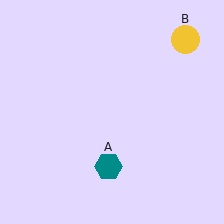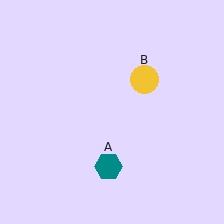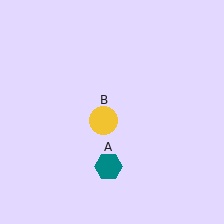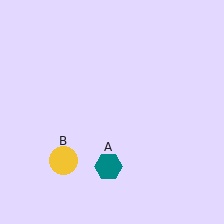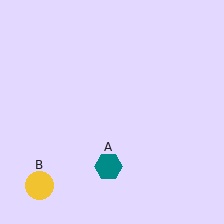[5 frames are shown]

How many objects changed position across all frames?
1 object changed position: yellow circle (object B).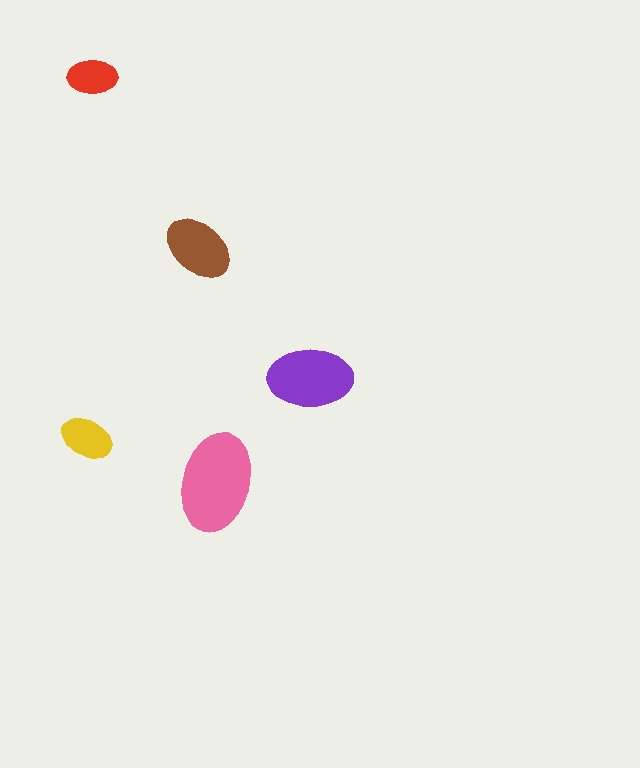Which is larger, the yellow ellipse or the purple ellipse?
The purple one.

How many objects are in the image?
There are 5 objects in the image.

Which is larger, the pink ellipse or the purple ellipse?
The pink one.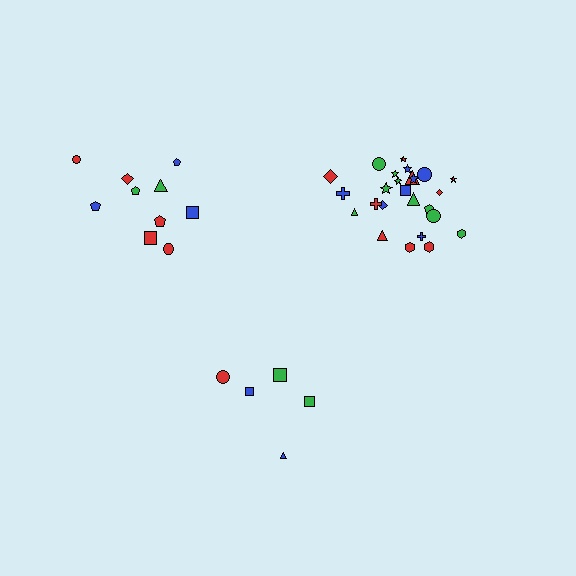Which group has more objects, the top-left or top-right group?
The top-right group.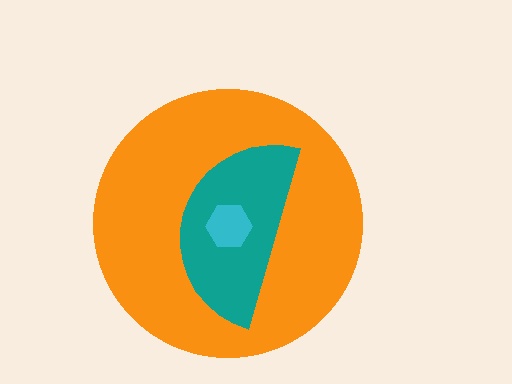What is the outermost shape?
The orange circle.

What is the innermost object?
The cyan hexagon.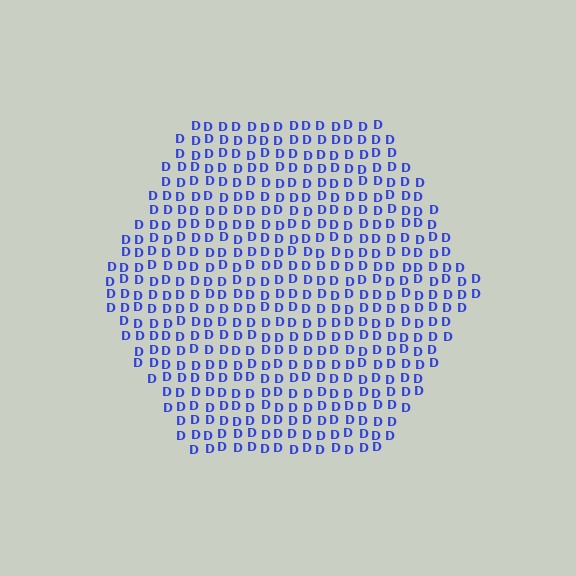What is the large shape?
The large shape is a hexagon.